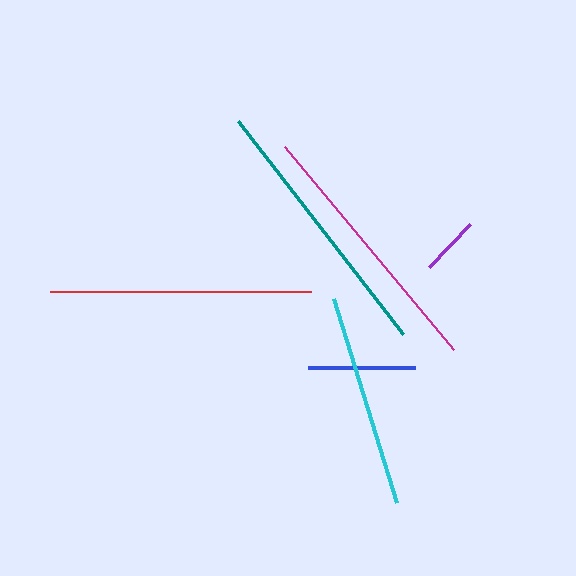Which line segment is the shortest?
The purple line is the shortest at approximately 60 pixels.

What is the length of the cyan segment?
The cyan segment is approximately 213 pixels long.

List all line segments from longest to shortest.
From longest to shortest: teal, magenta, red, cyan, blue, purple.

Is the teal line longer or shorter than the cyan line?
The teal line is longer than the cyan line.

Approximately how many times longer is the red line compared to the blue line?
The red line is approximately 2.4 times the length of the blue line.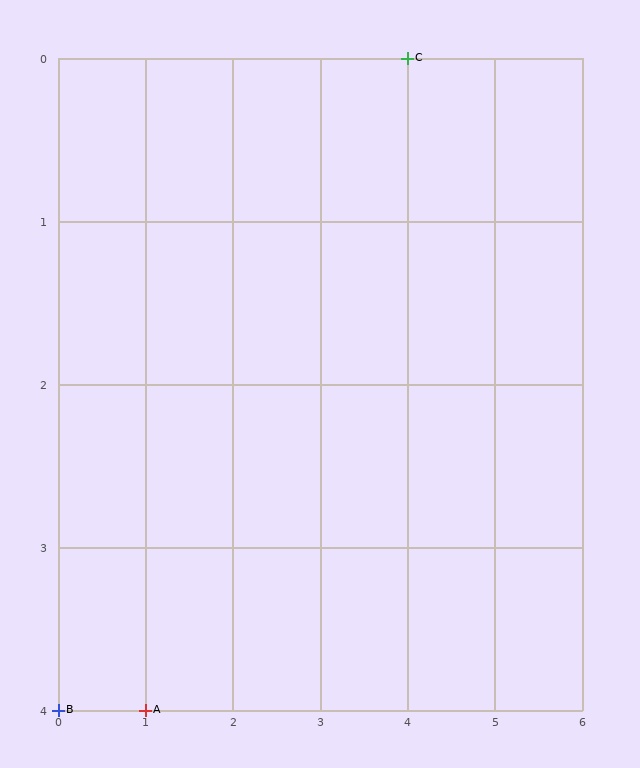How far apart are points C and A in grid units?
Points C and A are 3 columns and 4 rows apart (about 5.0 grid units diagonally).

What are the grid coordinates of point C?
Point C is at grid coordinates (4, 0).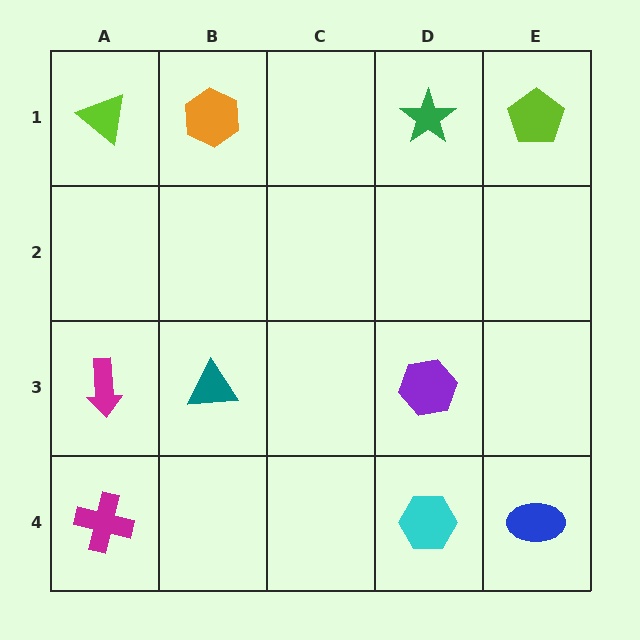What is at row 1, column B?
An orange hexagon.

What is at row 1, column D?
A green star.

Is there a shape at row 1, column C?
No, that cell is empty.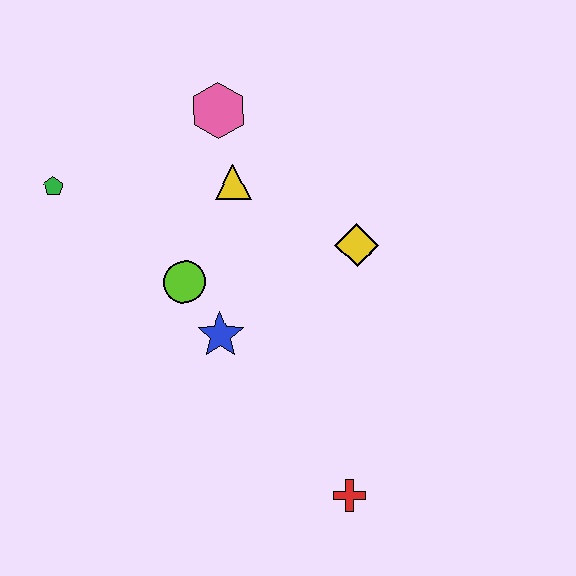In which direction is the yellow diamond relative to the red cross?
The yellow diamond is above the red cross.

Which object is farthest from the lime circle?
The red cross is farthest from the lime circle.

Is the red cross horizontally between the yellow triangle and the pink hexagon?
No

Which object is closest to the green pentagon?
The lime circle is closest to the green pentagon.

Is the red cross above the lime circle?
No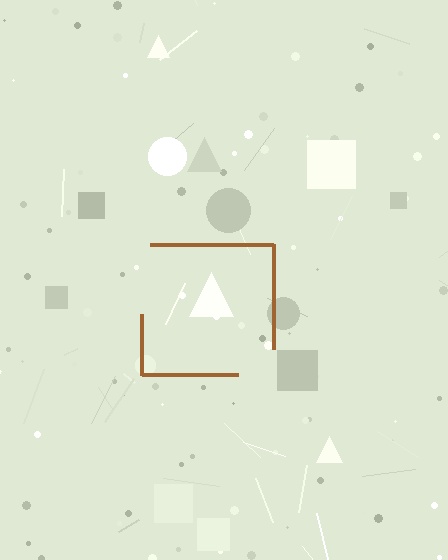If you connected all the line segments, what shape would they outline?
They would outline a square.